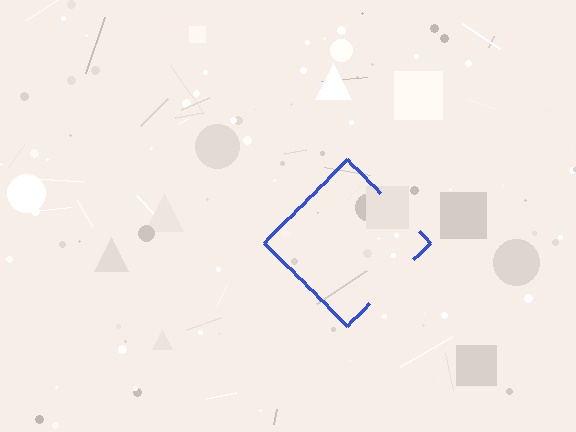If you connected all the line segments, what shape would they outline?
They would outline a diamond.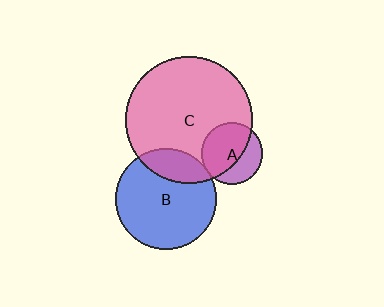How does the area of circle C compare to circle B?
Approximately 1.6 times.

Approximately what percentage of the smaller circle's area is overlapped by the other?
Approximately 65%.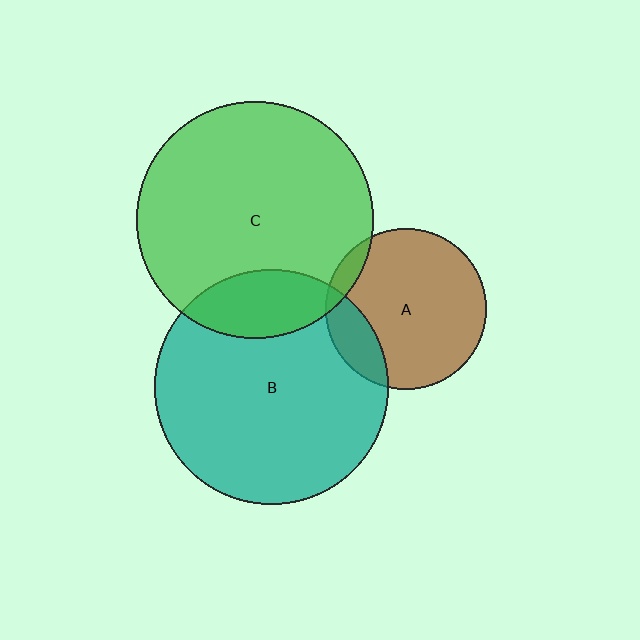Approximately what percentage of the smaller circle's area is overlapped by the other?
Approximately 15%.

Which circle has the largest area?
Circle C (green).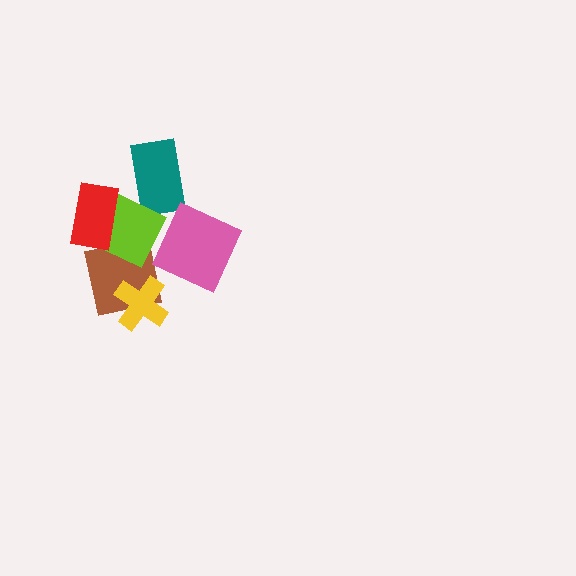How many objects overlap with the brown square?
3 objects overlap with the brown square.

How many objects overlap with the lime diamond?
3 objects overlap with the lime diamond.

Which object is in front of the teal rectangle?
The lime diamond is in front of the teal rectangle.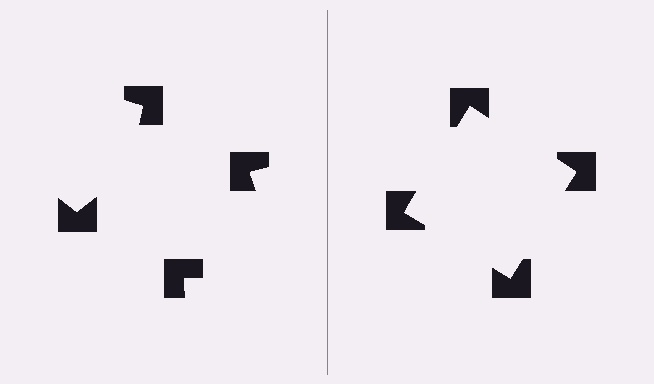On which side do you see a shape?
An illusory square appears on the right side. On the left side the wedge cuts are rotated, so no coherent shape forms.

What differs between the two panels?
The notched squares are positioned identically on both sides; only the wedge orientations differ. On the right they align to a square; on the left they are misaligned.